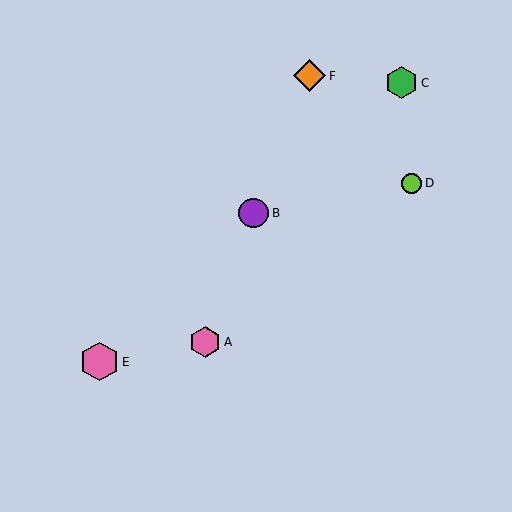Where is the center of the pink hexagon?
The center of the pink hexagon is at (99, 362).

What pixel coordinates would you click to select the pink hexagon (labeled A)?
Click at (205, 342) to select the pink hexagon A.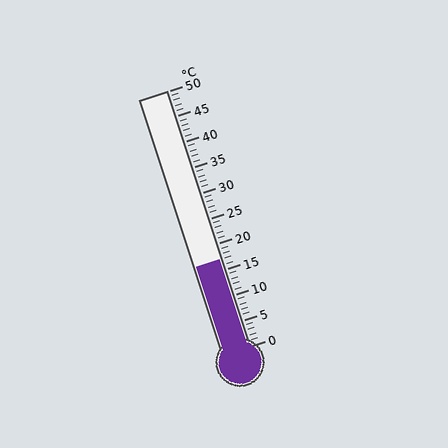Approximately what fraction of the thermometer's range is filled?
The thermometer is filled to approximately 35% of its range.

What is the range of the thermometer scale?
The thermometer scale ranges from 0°C to 50°C.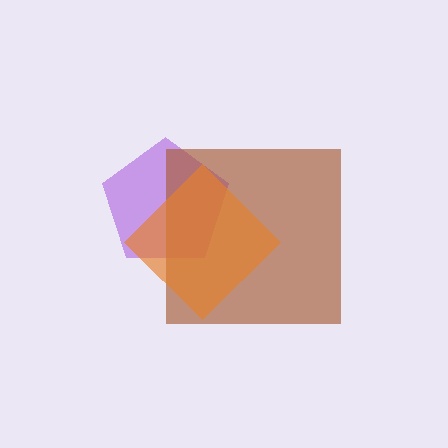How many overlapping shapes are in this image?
There are 3 overlapping shapes in the image.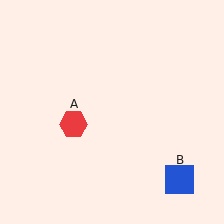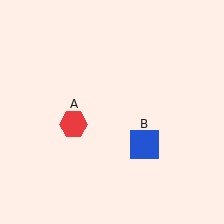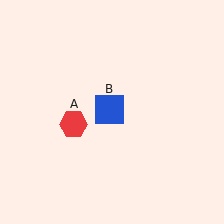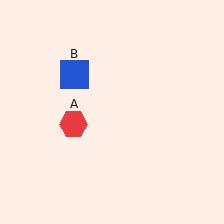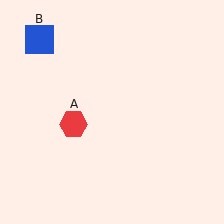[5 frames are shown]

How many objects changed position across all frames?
1 object changed position: blue square (object B).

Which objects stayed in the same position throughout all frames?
Red hexagon (object A) remained stationary.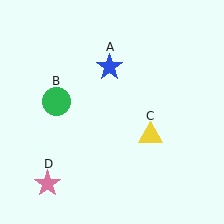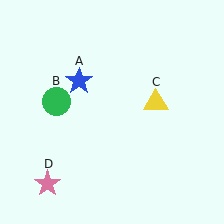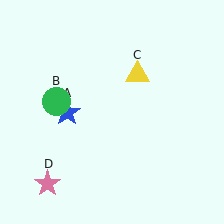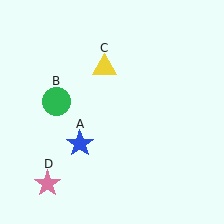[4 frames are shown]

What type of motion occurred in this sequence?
The blue star (object A), yellow triangle (object C) rotated counterclockwise around the center of the scene.